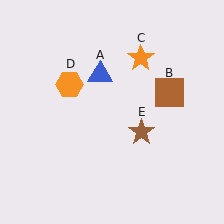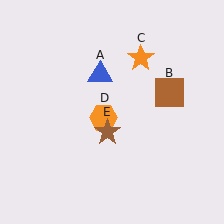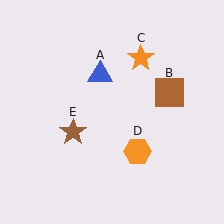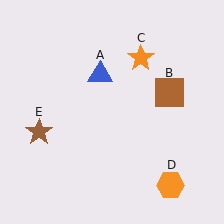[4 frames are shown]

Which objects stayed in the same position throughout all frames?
Blue triangle (object A) and brown square (object B) and orange star (object C) remained stationary.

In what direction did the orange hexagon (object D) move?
The orange hexagon (object D) moved down and to the right.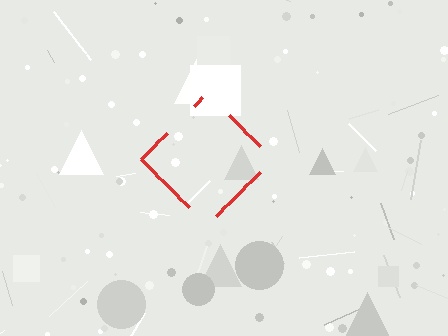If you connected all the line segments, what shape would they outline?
They would outline a diamond.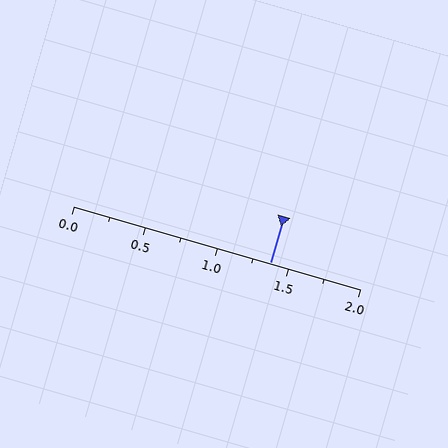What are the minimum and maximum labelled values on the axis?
The axis runs from 0.0 to 2.0.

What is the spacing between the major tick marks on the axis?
The major ticks are spaced 0.5 apart.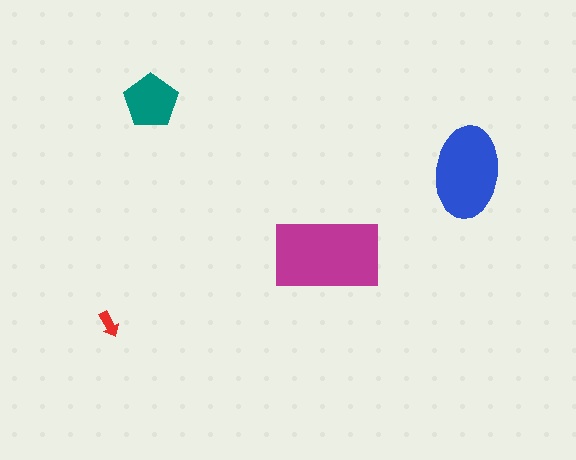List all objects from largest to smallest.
The magenta rectangle, the blue ellipse, the teal pentagon, the red arrow.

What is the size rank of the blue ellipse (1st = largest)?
2nd.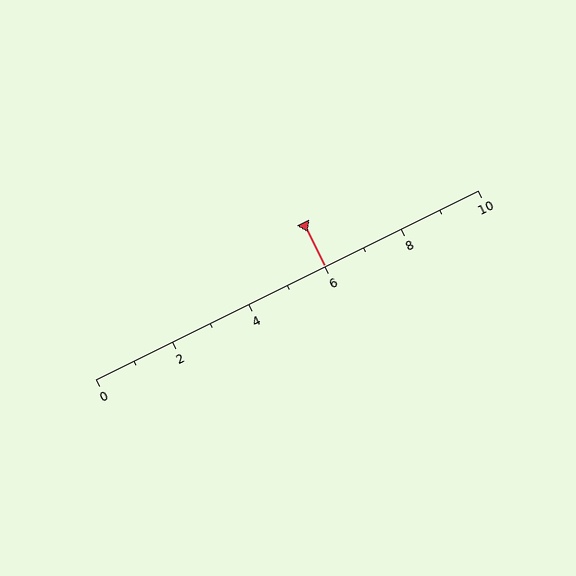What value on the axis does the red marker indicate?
The marker indicates approximately 6.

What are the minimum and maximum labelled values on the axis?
The axis runs from 0 to 10.